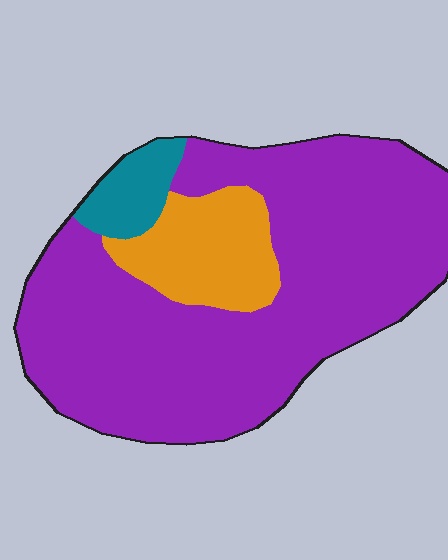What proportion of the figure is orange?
Orange takes up about one sixth (1/6) of the figure.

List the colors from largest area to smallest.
From largest to smallest: purple, orange, teal.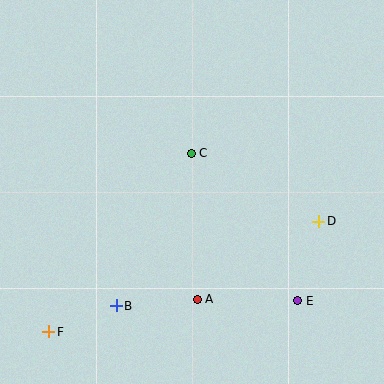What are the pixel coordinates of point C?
Point C is at (191, 153).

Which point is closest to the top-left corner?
Point C is closest to the top-left corner.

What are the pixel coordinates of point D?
Point D is at (319, 221).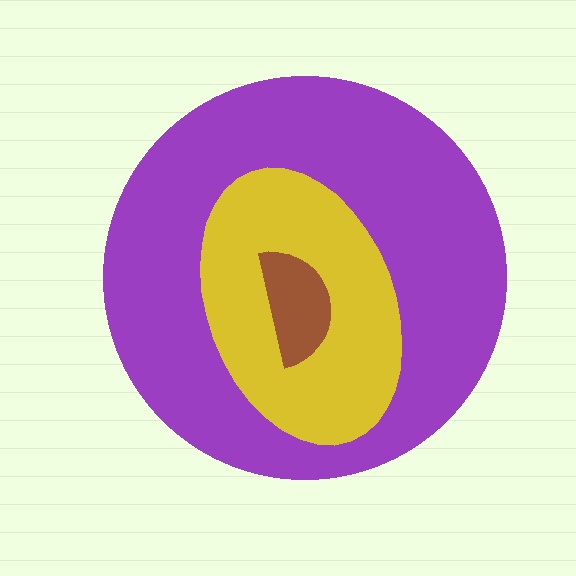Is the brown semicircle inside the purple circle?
Yes.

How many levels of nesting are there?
3.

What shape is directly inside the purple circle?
The yellow ellipse.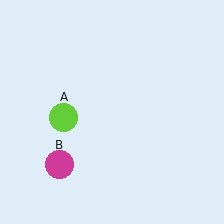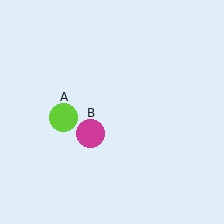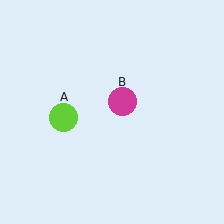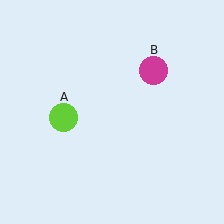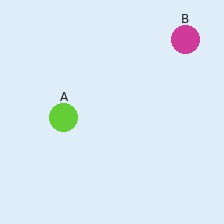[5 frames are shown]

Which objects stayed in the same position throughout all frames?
Lime circle (object A) remained stationary.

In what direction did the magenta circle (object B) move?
The magenta circle (object B) moved up and to the right.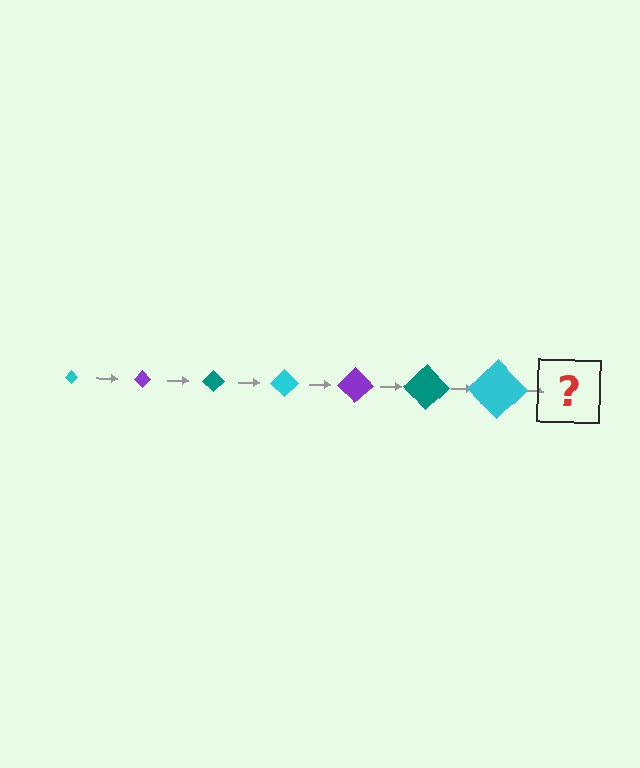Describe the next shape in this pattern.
It should be a purple diamond, larger than the previous one.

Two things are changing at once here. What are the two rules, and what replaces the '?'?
The two rules are that the diamond grows larger each step and the color cycles through cyan, purple, and teal. The '?' should be a purple diamond, larger than the previous one.